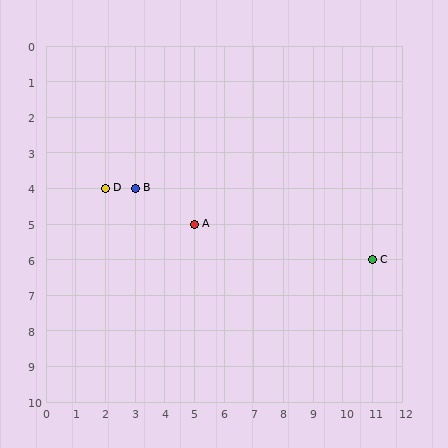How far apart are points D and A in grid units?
Points D and A are 3 columns and 1 row apart (about 3.2 grid units diagonally).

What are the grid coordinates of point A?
Point A is at grid coordinates (5, 5).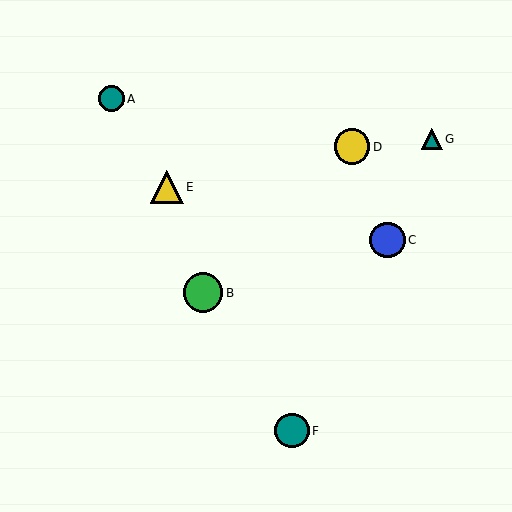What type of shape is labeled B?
Shape B is a green circle.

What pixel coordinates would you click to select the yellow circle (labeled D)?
Click at (352, 147) to select the yellow circle D.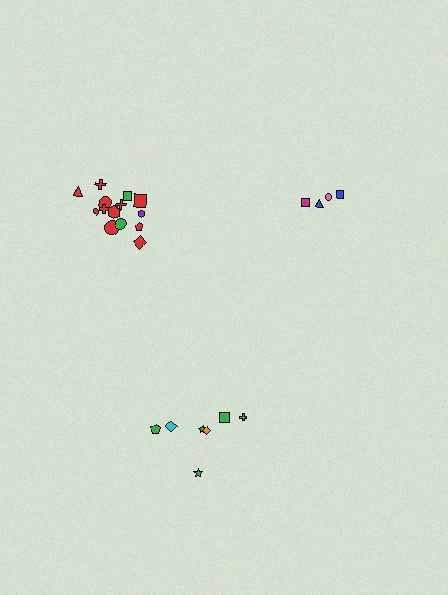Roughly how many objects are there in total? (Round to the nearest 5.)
Roughly 25 objects in total.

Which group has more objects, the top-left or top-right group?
The top-left group.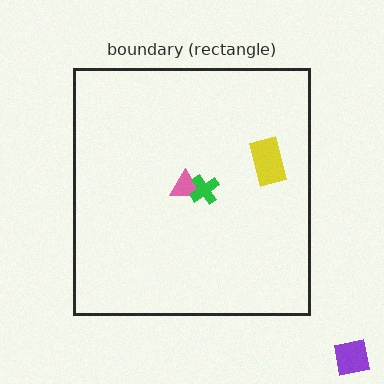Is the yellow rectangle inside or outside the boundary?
Inside.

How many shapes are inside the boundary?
3 inside, 1 outside.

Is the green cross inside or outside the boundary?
Inside.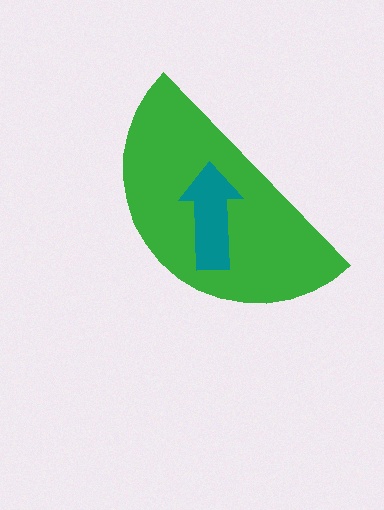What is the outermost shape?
The green semicircle.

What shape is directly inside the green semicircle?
The teal arrow.